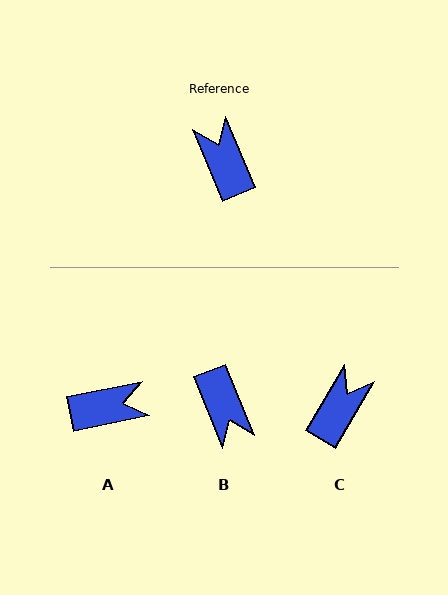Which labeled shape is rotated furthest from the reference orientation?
B, about 179 degrees away.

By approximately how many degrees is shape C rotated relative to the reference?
Approximately 53 degrees clockwise.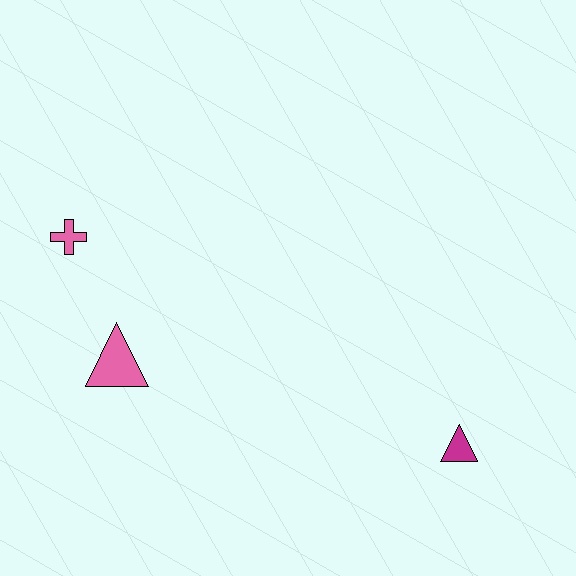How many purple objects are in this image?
There are no purple objects.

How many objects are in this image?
There are 3 objects.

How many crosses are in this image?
There is 1 cross.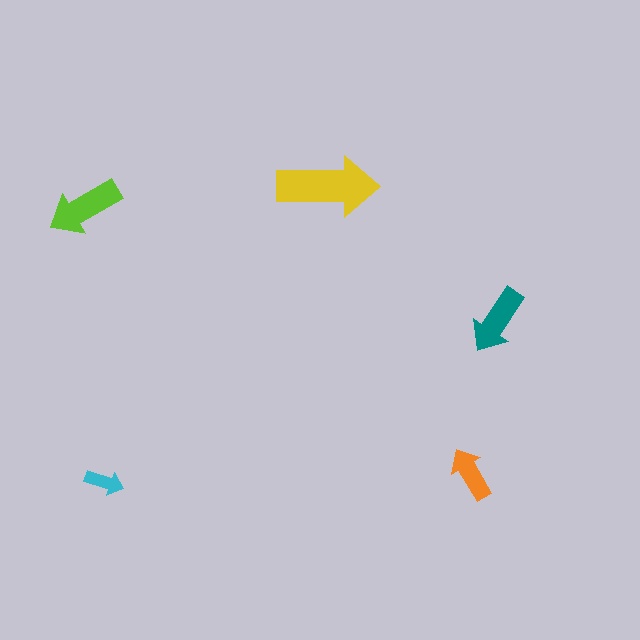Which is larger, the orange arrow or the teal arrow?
The teal one.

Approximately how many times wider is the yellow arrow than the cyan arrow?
About 2.5 times wider.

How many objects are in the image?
There are 5 objects in the image.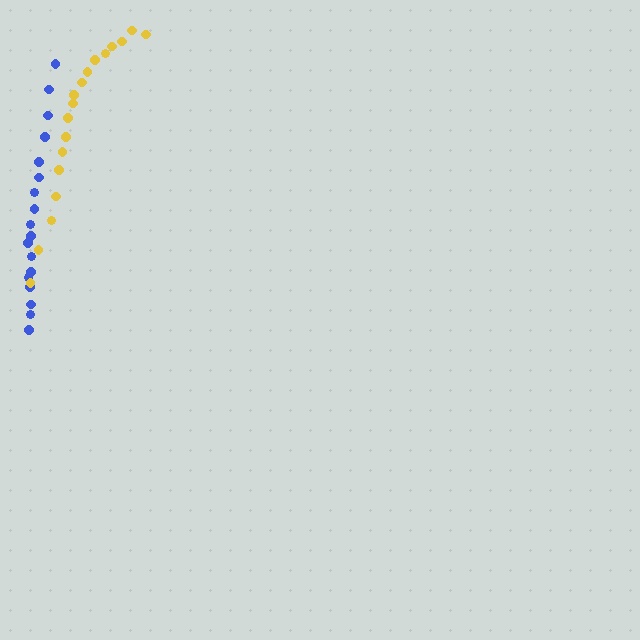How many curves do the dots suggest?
There are 2 distinct paths.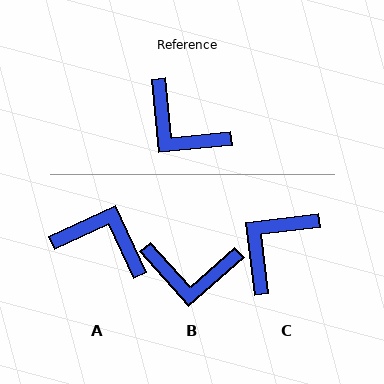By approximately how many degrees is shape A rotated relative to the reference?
Approximately 160 degrees clockwise.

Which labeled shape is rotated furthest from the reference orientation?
A, about 160 degrees away.